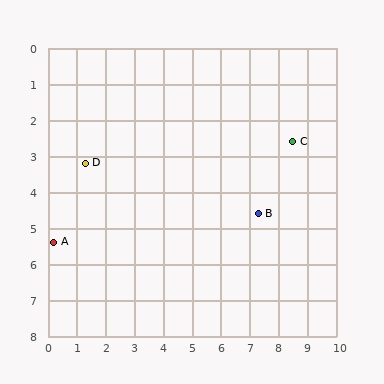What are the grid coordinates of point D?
Point D is at approximately (1.3, 3.2).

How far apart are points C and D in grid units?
Points C and D are about 7.2 grid units apart.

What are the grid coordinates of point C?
Point C is at approximately (8.5, 2.6).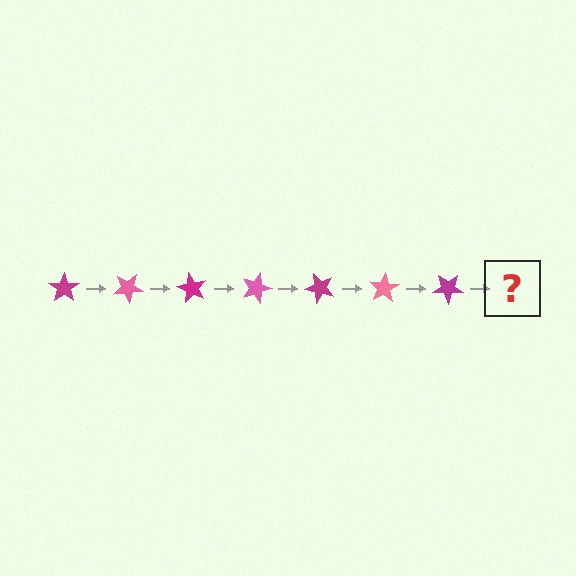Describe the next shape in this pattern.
It should be a pink star, rotated 210 degrees from the start.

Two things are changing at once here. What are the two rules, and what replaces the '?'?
The two rules are that it rotates 30 degrees each step and the color cycles through magenta and pink. The '?' should be a pink star, rotated 210 degrees from the start.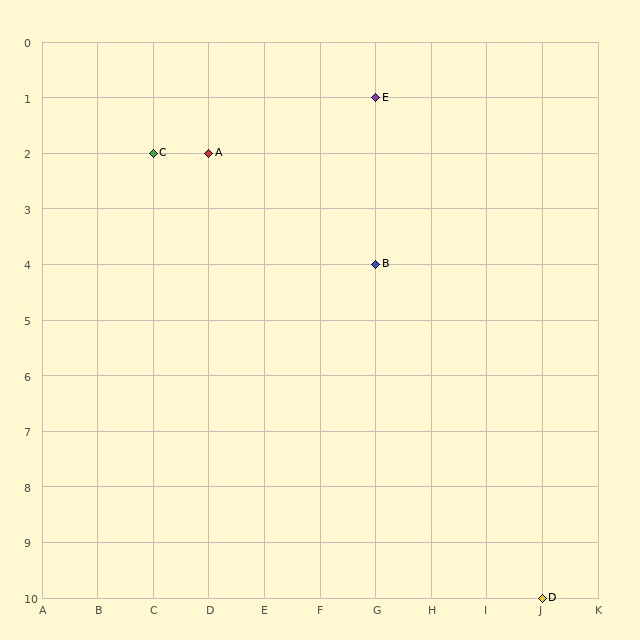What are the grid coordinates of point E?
Point E is at grid coordinates (G, 1).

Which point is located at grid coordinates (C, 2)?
Point C is at (C, 2).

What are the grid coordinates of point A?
Point A is at grid coordinates (D, 2).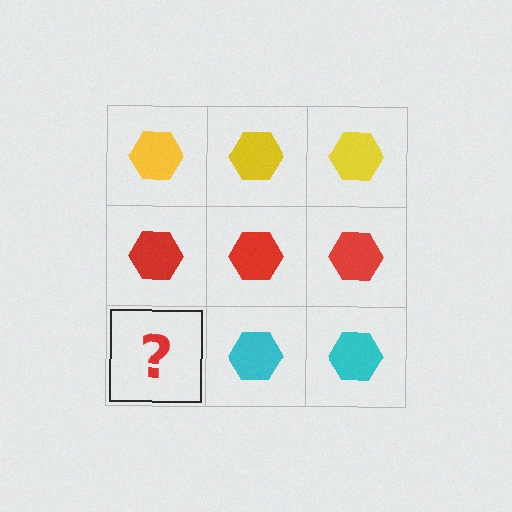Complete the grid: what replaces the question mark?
The question mark should be replaced with a cyan hexagon.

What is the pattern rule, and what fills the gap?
The rule is that each row has a consistent color. The gap should be filled with a cyan hexagon.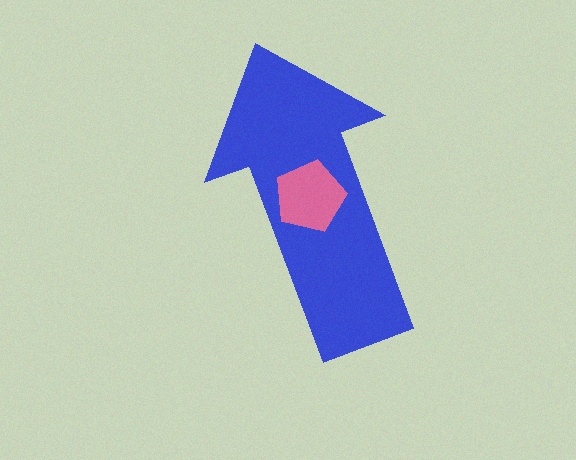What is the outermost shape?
The blue arrow.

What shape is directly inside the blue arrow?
The pink pentagon.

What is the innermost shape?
The pink pentagon.